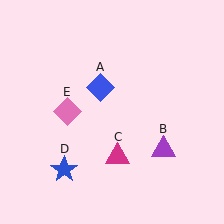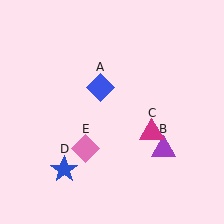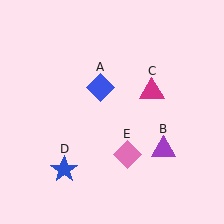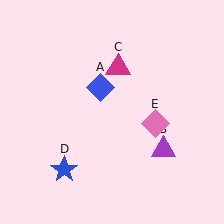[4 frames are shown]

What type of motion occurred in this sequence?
The magenta triangle (object C), pink diamond (object E) rotated counterclockwise around the center of the scene.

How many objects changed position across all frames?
2 objects changed position: magenta triangle (object C), pink diamond (object E).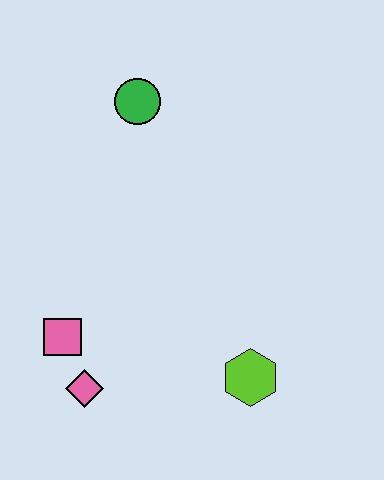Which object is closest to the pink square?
The pink diamond is closest to the pink square.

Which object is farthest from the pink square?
The green circle is farthest from the pink square.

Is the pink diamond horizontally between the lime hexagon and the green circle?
No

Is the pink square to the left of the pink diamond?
Yes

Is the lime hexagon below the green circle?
Yes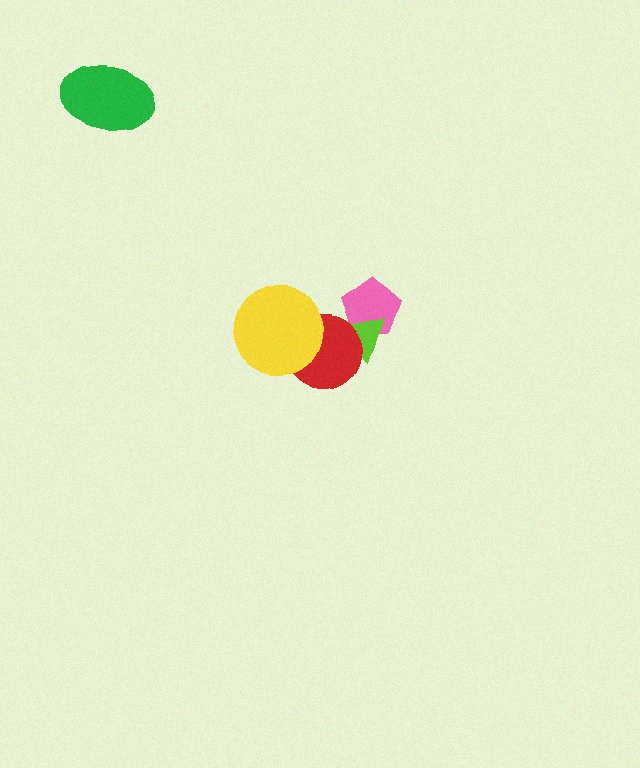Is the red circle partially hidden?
Yes, it is partially covered by another shape.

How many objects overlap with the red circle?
2 objects overlap with the red circle.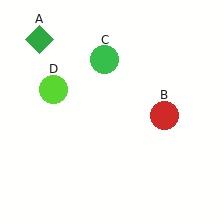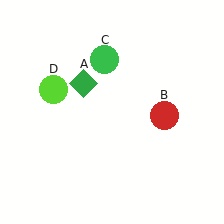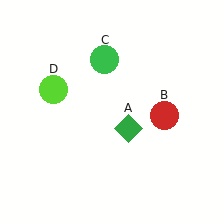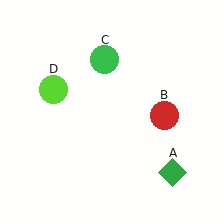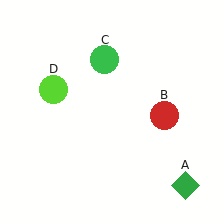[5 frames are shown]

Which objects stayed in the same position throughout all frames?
Red circle (object B) and green circle (object C) and lime circle (object D) remained stationary.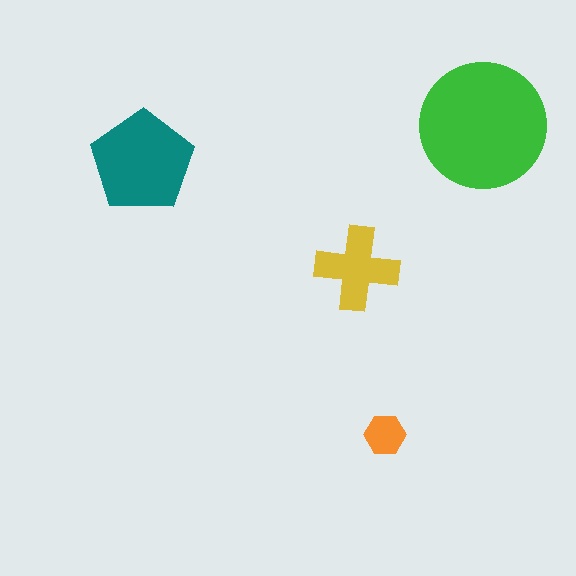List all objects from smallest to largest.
The orange hexagon, the yellow cross, the teal pentagon, the green circle.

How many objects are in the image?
There are 4 objects in the image.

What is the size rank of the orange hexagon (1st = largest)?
4th.